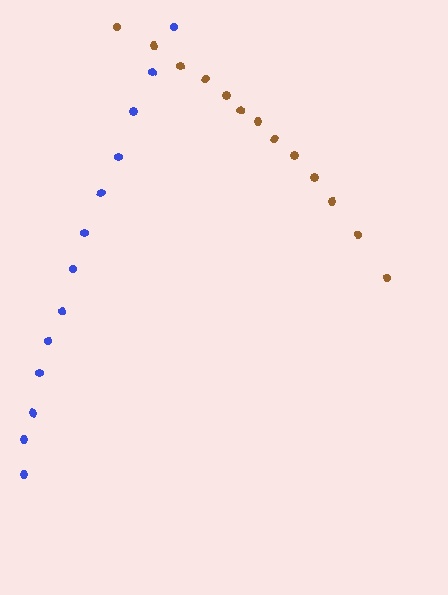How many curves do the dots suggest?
There are 2 distinct paths.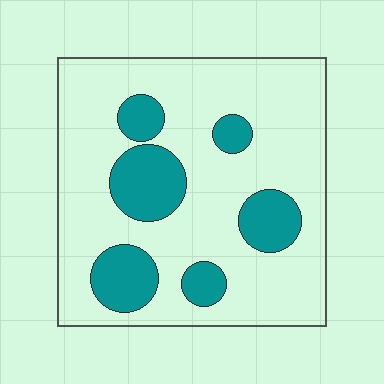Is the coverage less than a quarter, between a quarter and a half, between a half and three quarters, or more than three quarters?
Less than a quarter.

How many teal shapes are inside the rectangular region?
6.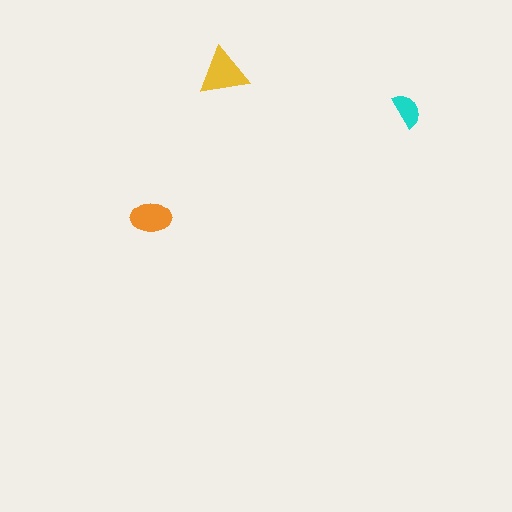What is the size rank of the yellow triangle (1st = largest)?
1st.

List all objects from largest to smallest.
The yellow triangle, the orange ellipse, the cyan semicircle.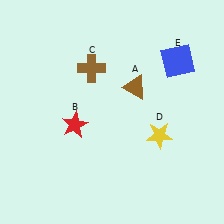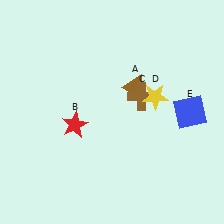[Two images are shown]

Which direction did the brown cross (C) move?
The brown cross (C) moved right.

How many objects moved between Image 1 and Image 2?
3 objects moved between the two images.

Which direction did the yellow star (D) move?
The yellow star (D) moved up.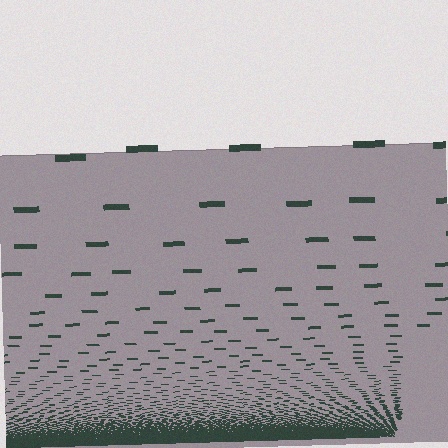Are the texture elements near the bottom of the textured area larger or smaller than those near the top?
Smaller. The gradient is inverted — elements near the bottom are smaller and denser.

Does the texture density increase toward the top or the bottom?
Density increases toward the bottom.